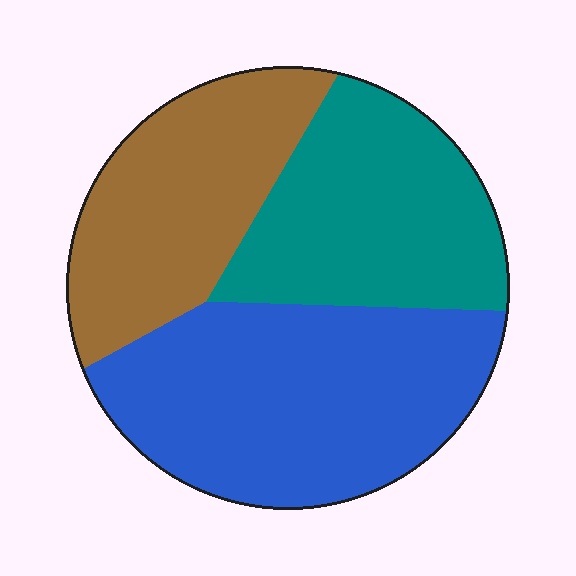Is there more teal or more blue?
Blue.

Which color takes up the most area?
Blue, at roughly 40%.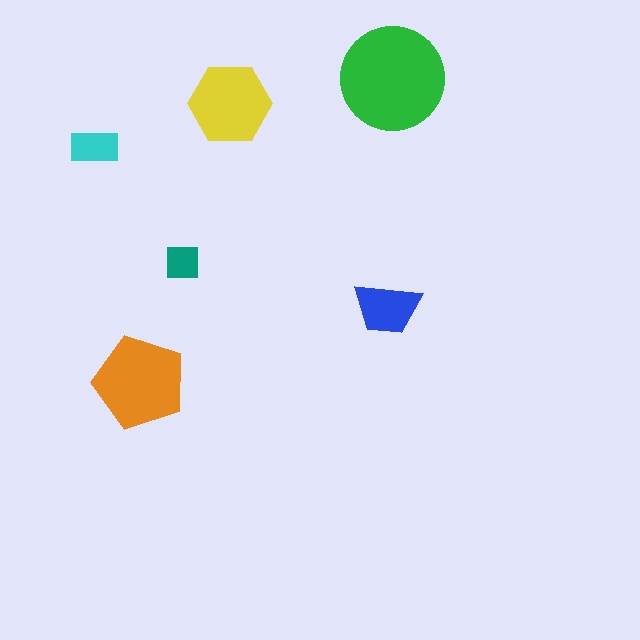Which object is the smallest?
The teal square.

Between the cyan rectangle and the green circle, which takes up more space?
The green circle.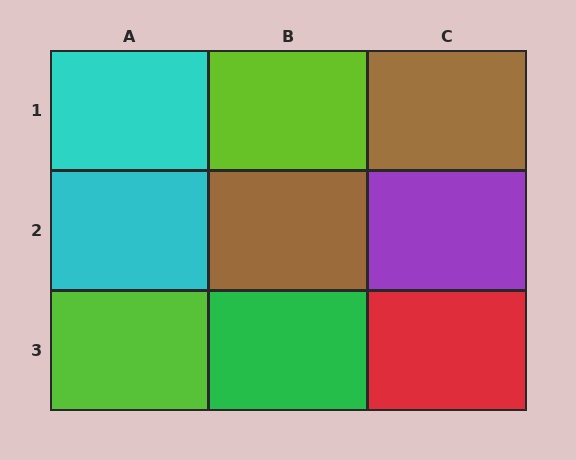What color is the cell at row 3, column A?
Lime.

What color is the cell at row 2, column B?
Brown.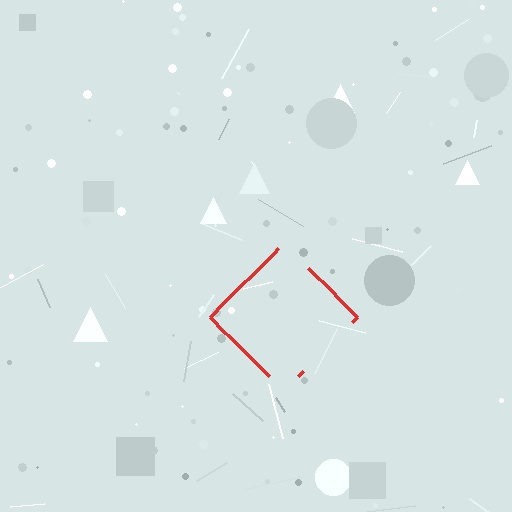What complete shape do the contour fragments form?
The contour fragments form a diamond.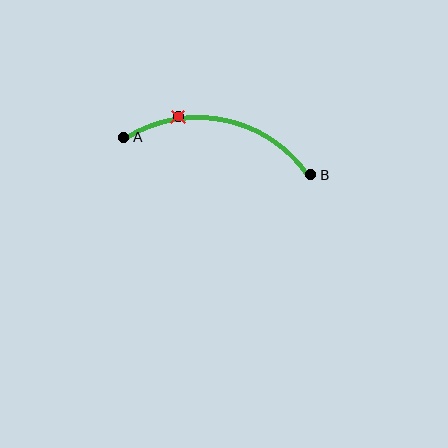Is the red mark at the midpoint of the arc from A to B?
No. The red mark lies on the arc but is closer to endpoint A. The arc midpoint would be at the point on the curve equidistant along the arc from both A and B.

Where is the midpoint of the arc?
The arc midpoint is the point on the curve farthest from the straight line joining A and B. It sits above that line.